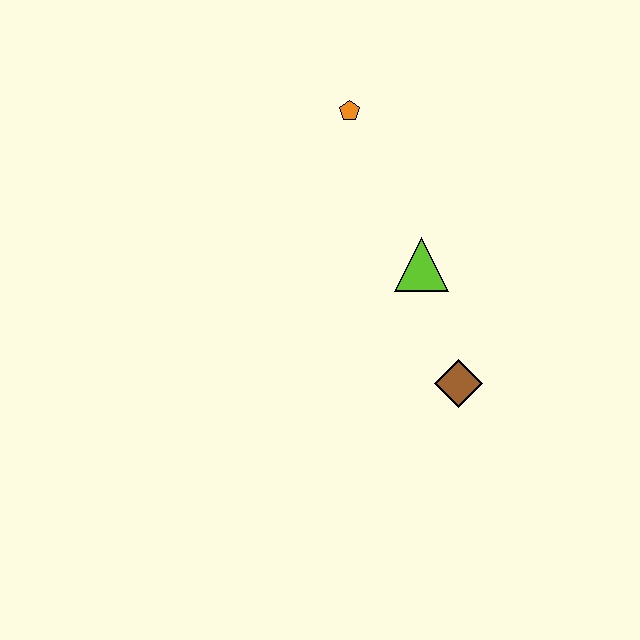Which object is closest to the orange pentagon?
The lime triangle is closest to the orange pentagon.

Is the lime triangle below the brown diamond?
No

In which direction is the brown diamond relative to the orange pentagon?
The brown diamond is below the orange pentagon.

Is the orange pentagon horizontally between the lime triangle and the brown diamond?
No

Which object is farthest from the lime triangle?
The orange pentagon is farthest from the lime triangle.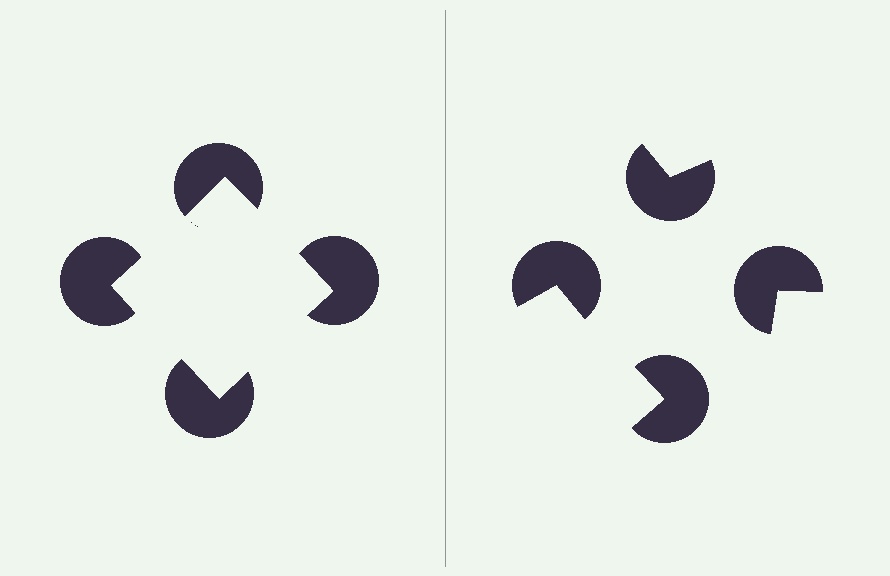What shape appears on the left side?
An illusory square.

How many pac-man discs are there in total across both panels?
8 — 4 on each side.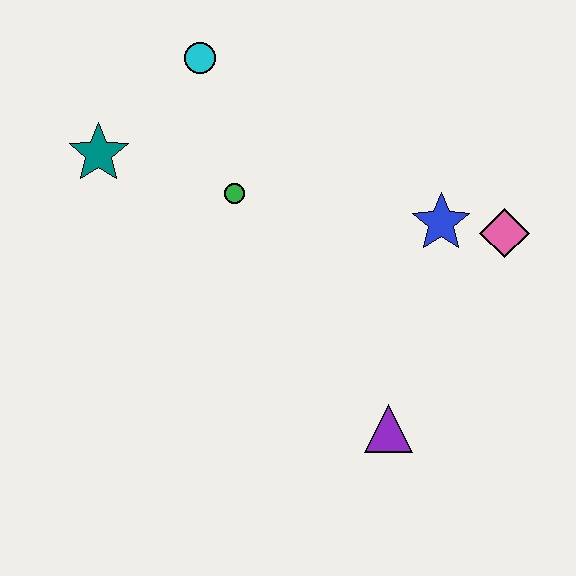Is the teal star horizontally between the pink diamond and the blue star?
No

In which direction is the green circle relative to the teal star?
The green circle is to the right of the teal star.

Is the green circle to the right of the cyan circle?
Yes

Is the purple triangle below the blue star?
Yes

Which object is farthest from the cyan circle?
The purple triangle is farthest from the cyan circle.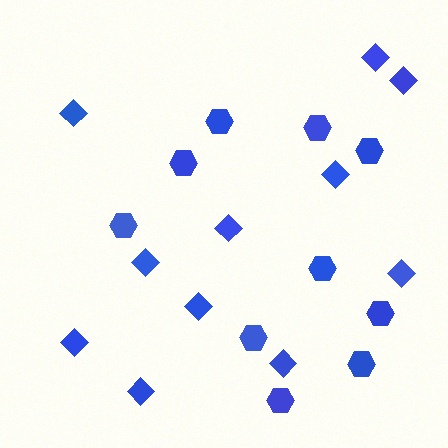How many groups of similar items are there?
There are 2 groups: one group of hexagons (10) and one group of diamonds (11).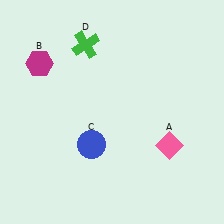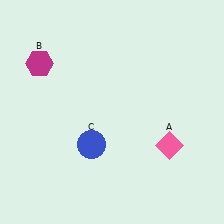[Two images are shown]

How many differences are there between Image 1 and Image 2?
There is 1 difference between the two images.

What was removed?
The green cross (D) was removed in Image 2.